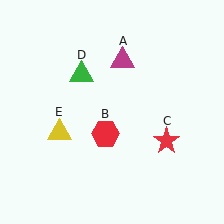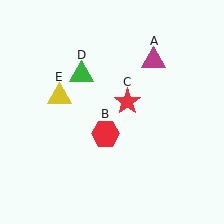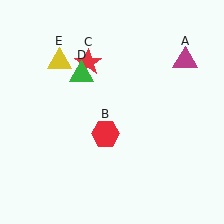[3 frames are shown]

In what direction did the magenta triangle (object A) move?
The magenta triangle (object A) moved right.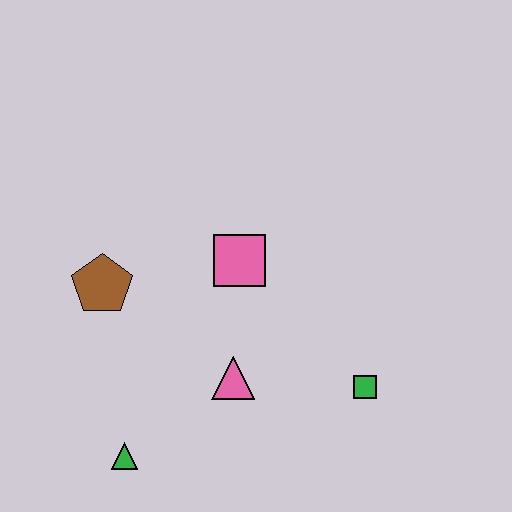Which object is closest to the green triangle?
The pink triangle is closest to the green triangle.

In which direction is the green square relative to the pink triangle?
The green square is to the right of the pink triangle.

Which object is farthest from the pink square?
The green triangle is farthest from the pink square.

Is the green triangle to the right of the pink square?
No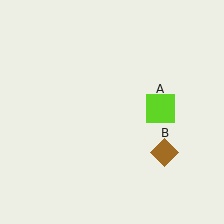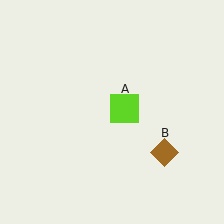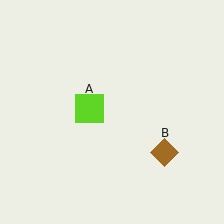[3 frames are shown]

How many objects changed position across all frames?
1 object changed position: lime square (object A).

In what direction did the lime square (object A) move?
The lime square (object A) moved left.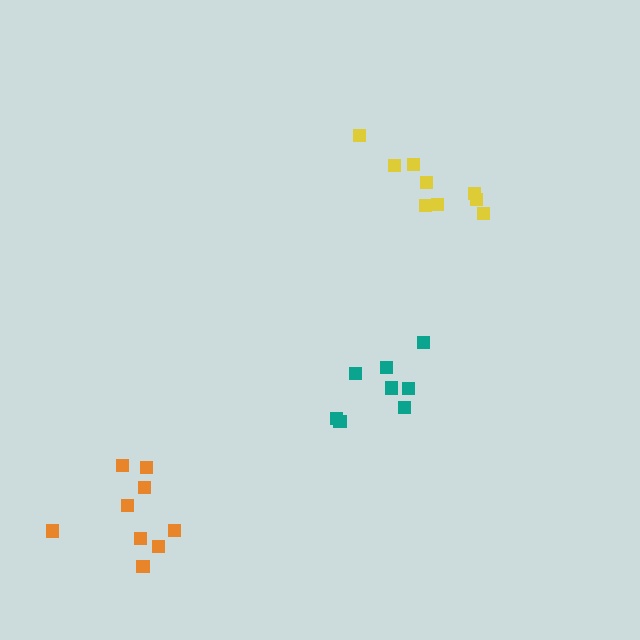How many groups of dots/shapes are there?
There are 3 groups.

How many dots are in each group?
Group 1: 8 dots, Group 2: 9 dots, Group 3: 9 dots (26 total).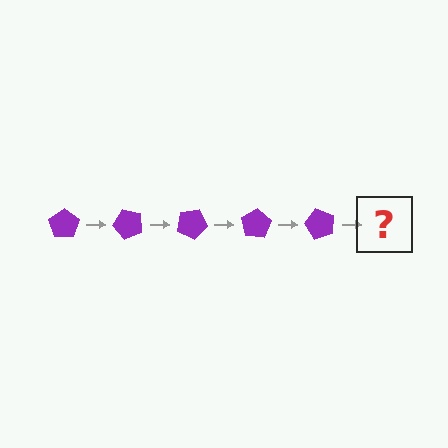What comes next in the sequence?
The next element should be a purple pentagon rotated 250 degrees.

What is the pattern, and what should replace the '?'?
The pattern is that the pentagon rotates 50 degrees each step. The '?' should be a purple pentagon rotated 250 degrees.